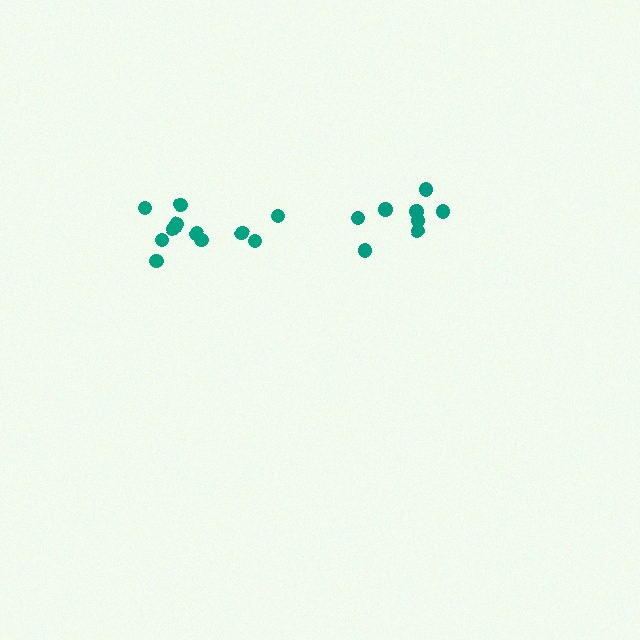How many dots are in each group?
Group 1: 8 dots, Group 2: 12 dots (20 total).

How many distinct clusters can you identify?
There are 2 distinct clusters.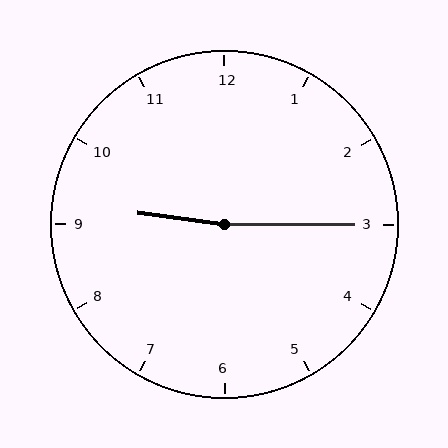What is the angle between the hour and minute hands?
Approximately 172 degrees.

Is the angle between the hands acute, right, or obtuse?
It is obtuse.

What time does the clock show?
9:15.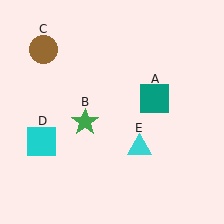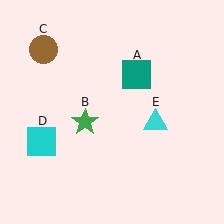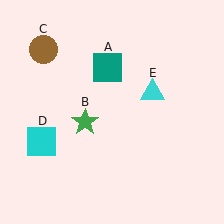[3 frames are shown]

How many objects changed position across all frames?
2 objects changed position: teal square (object A), cyan triangle (object E).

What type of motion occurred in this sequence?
The teal square (object A), cyan triangle (object E) rotated counterclockwise around the center of the scene.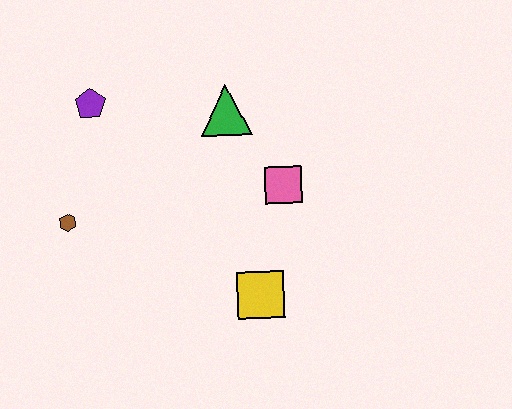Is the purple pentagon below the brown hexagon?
No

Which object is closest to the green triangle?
The pink square is closest to the green triangle.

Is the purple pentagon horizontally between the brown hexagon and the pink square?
Yes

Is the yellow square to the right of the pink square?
No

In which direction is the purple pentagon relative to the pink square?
The purple pentagon is to the left of the pink square.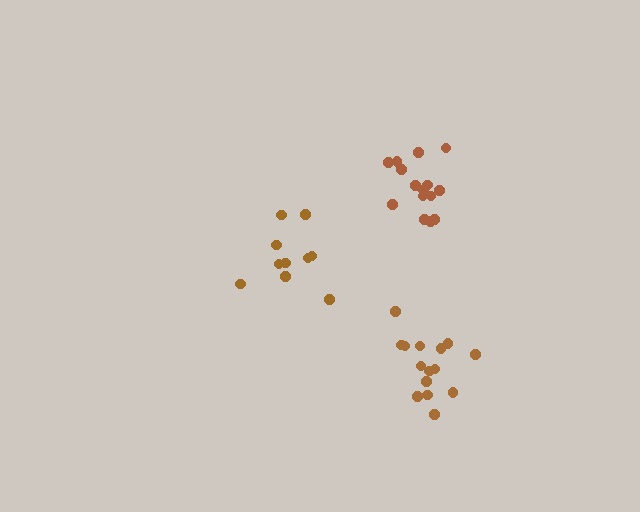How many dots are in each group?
Group 1: 15 dots, Group 2: 10 dots, Group 3: 15 dots (40 total).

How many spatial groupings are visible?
There are 3 spatial groupings.